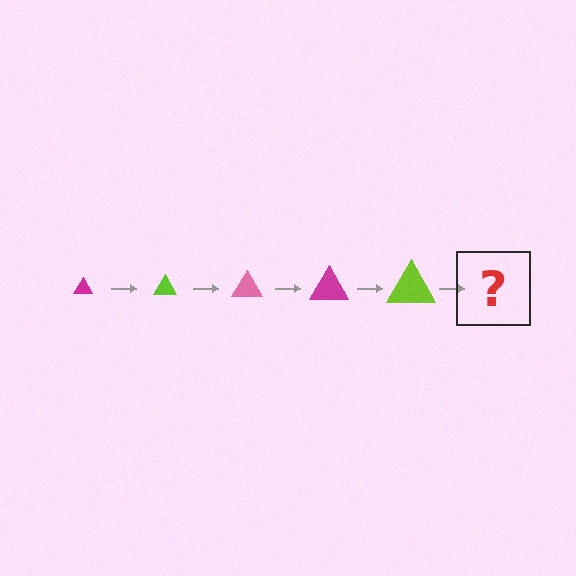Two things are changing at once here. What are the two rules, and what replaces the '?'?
The two rules are that the triangle grows larger each step and the color cycles through magenta, lime, and pink. The '?' should be a pink triangle, larger than the previous one.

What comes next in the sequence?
The next element should be a pink triangle, larger than the previous one.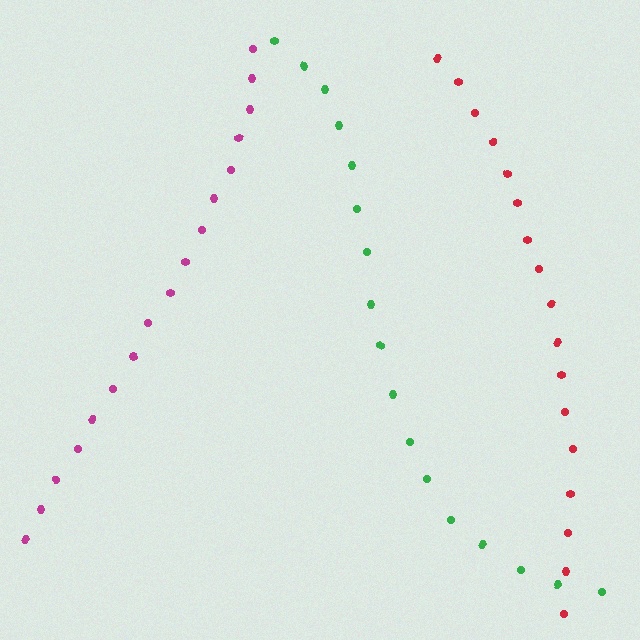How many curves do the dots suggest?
There are 3 distinct paths.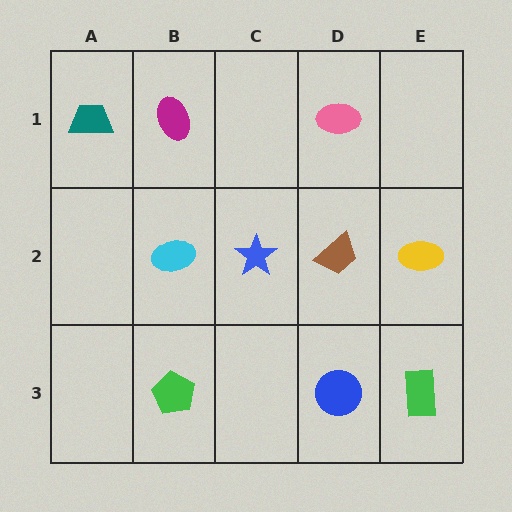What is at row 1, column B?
A magenta ellipse.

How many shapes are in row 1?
3 shapes.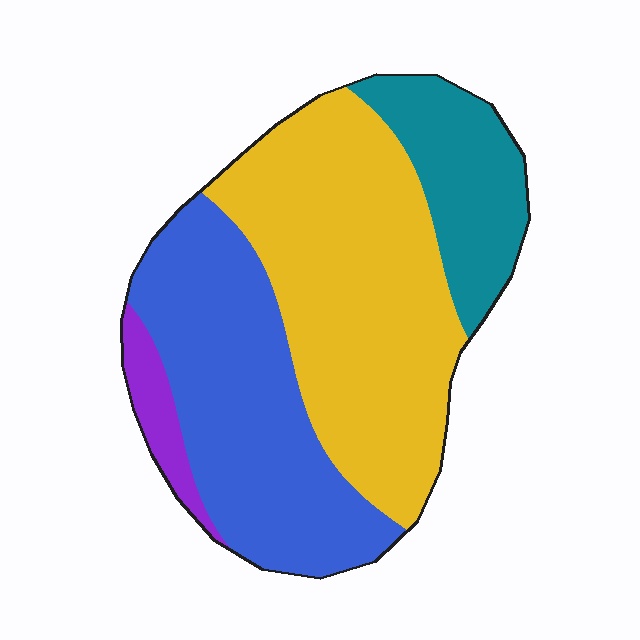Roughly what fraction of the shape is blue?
Blue takes up between a quarter and a half of the shape.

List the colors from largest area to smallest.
From largest to smallest: yellow, blue, teal, purple.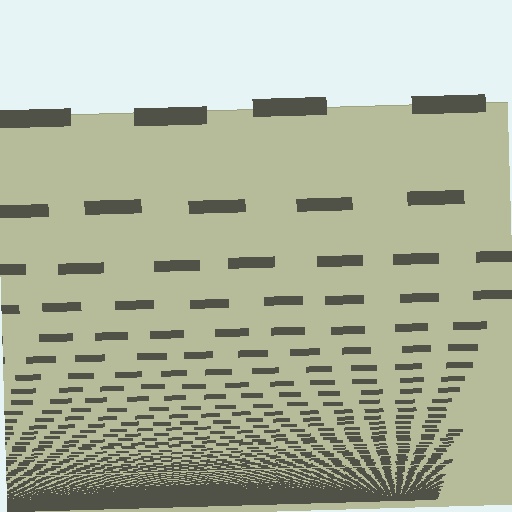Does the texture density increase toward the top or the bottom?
Density increases toward the bottom.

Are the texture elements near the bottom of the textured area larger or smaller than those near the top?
Smaller. The gradient is inverted — elements near the bottom are smaller and denser.